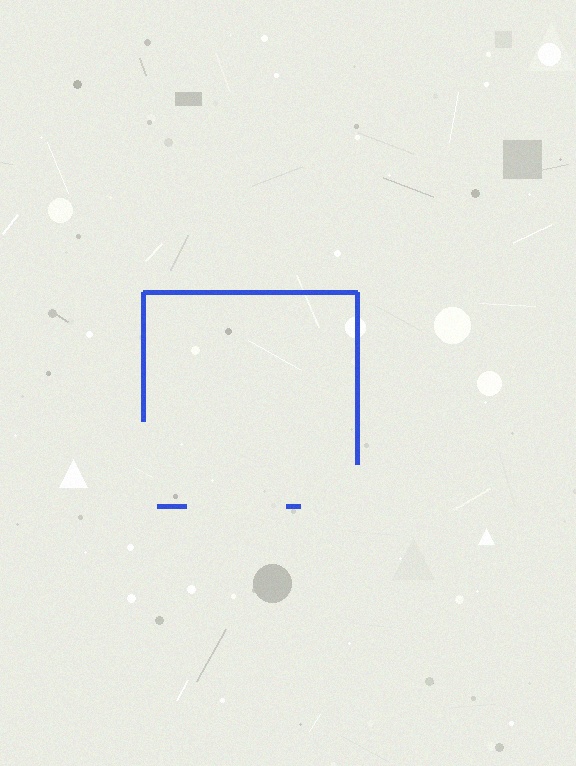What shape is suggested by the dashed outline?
The dashed outline suggests a square.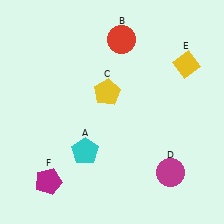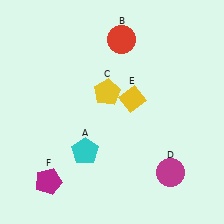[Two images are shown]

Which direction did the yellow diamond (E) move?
The yellow diamond (E) moved left.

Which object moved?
The yellow diamond (E) moved left.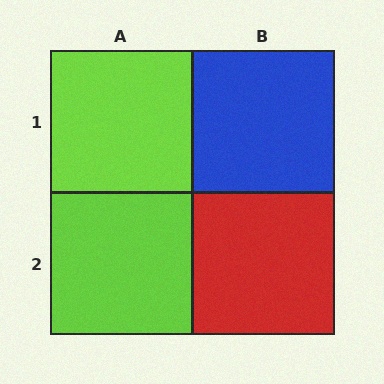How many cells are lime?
2 cells are lime.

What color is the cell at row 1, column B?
Blue.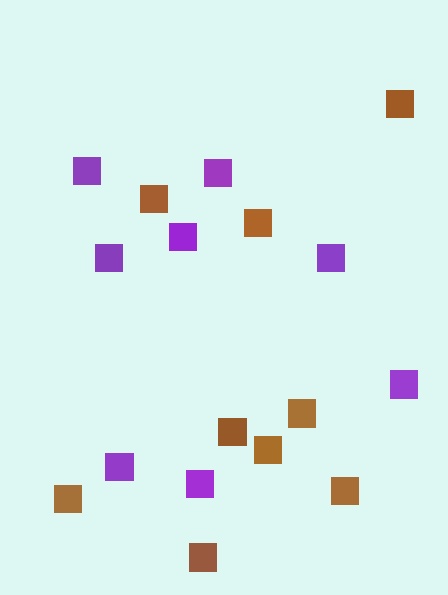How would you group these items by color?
There are 2 groups: one group of purple squares (8) and one group of brown squares (9).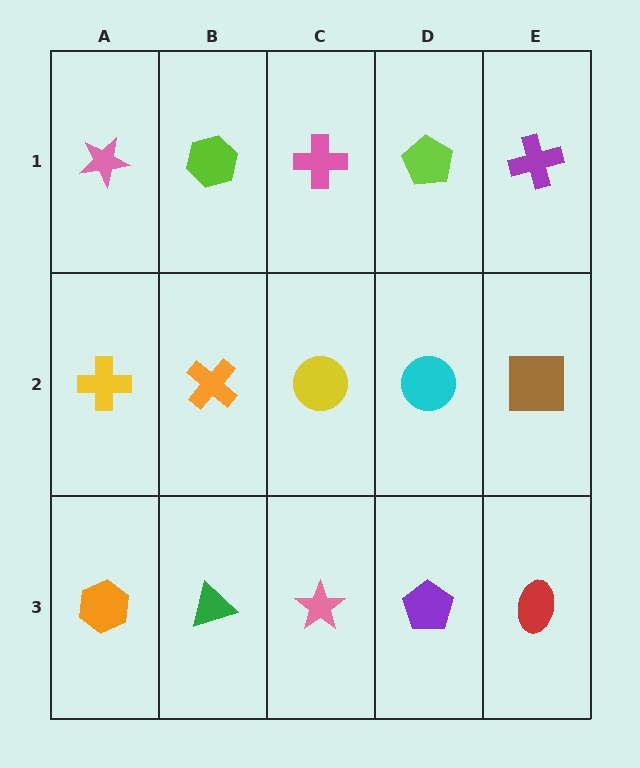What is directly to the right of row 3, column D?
A red ellipse.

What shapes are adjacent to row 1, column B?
An orange cross (row 2, column B), a pink star (row 1, column A), a pink cross (row 1, column C).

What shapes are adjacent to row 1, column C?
A yellow circle (row 2, column C), a lime hexagon (row 1, column B), a lime pentagon (row 1, column D).